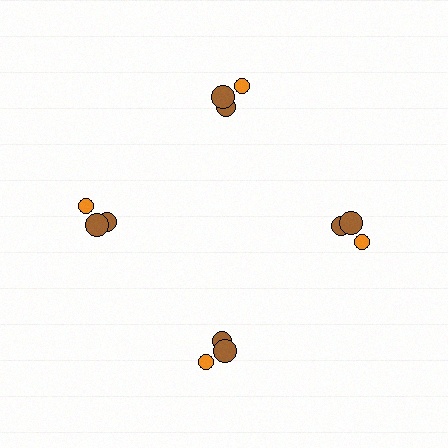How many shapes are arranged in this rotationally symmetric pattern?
There are 12 shapes, arranged in 4 groups of 3.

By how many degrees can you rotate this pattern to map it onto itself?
The pattern maps onto itself every 90 degrees of rotation.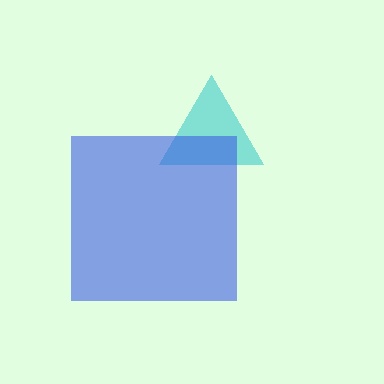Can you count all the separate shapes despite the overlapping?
Yes, there are 2 separate shapes.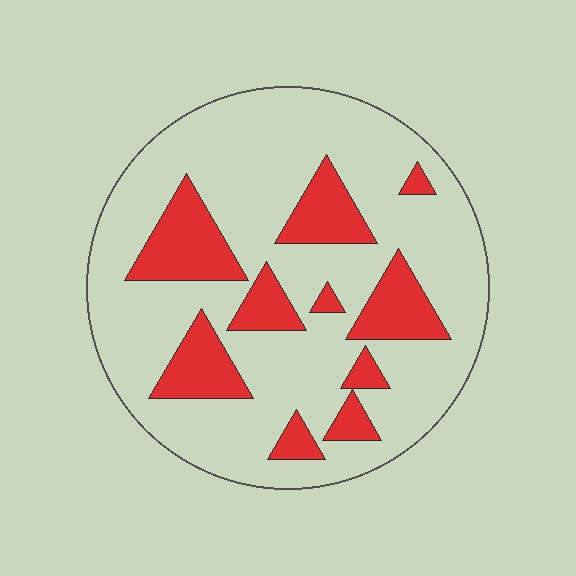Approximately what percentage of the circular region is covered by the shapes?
Approximately 25%.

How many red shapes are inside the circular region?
10.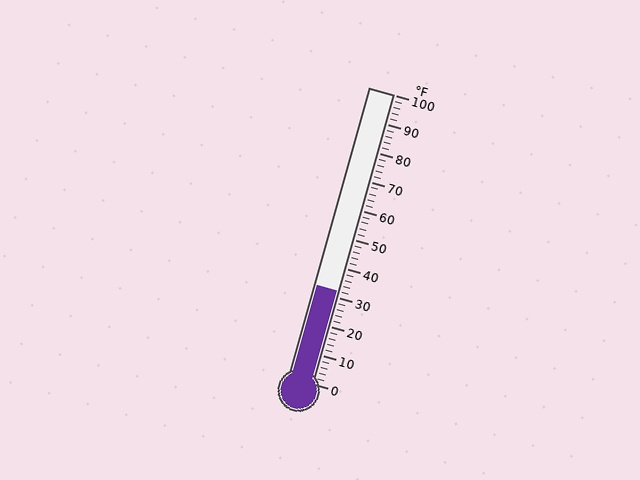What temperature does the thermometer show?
The thermometer shows approximately 32°F.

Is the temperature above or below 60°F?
The temperature is below 60°F.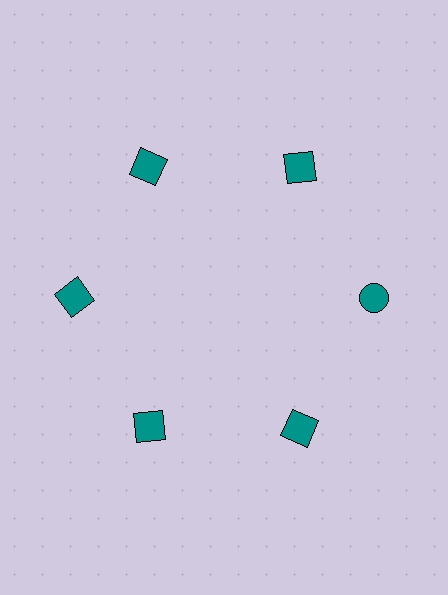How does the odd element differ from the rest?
It has a different shape: circle instead of square.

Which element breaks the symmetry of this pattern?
The teal circle at roughly the 3 o'clock position breaks the symmetry. All other shapes are teal squares.